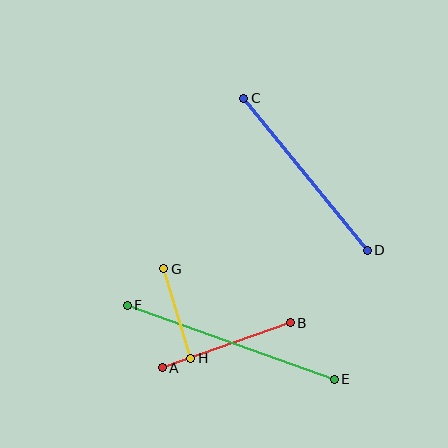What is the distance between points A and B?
The distance is approximately 136 pixels.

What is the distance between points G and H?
The distance is approximately 94 pixels.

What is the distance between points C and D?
The distance is approximately 196 pixels.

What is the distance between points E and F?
The distance is approximately 220 pixels.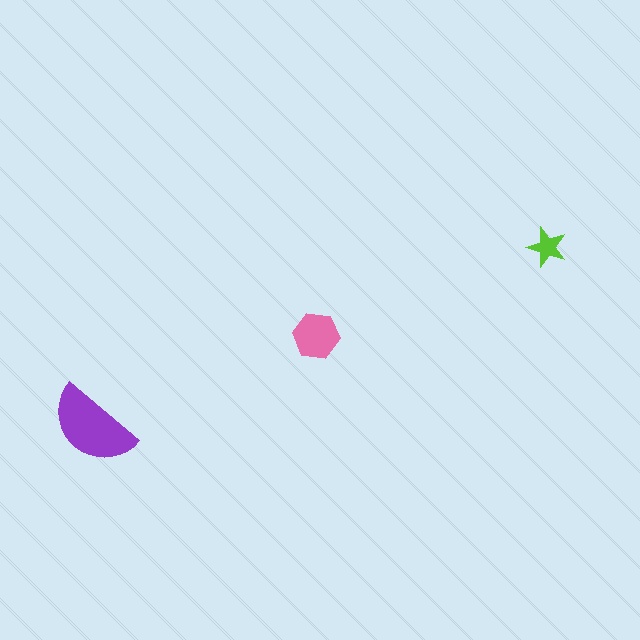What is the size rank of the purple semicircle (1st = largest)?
1st.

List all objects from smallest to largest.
The lime star, the pink hexagon, the purple semicircle.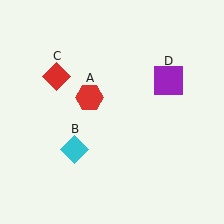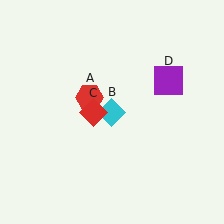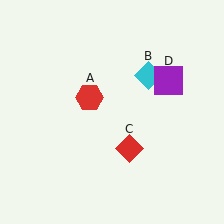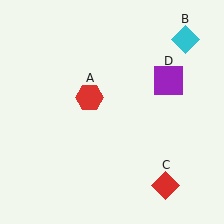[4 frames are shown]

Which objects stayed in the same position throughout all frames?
Red hexagon (object A) and purple square (object D) remained stationary.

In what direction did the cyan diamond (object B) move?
The cyan diamond (object B) moved up and to the right.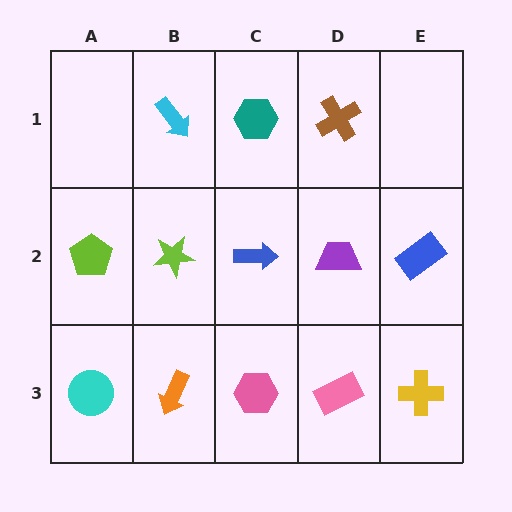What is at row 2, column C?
A blue arrow.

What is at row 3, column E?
A yellow cross.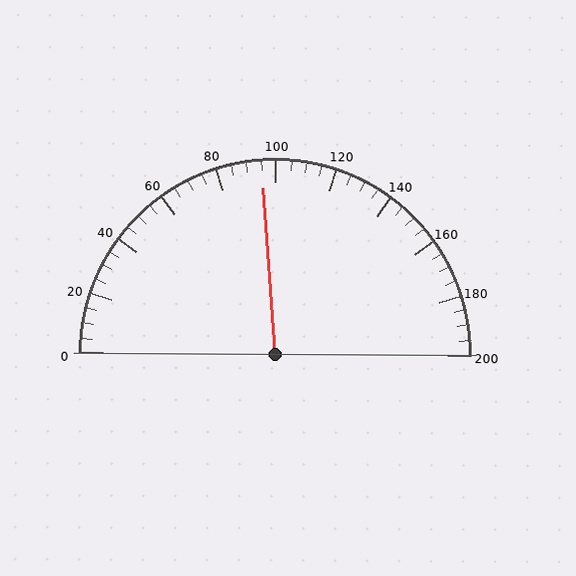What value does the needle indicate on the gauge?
The needle indicates approximately 95.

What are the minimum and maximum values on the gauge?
The gauge ranges from 0 to 200.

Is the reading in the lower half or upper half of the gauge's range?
The reading is in the lower half of the range (0 to 200).